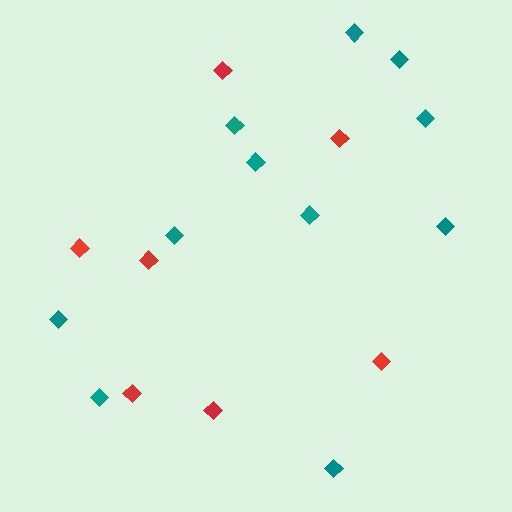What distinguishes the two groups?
There are 2 groups: one group of teal diamonds (11) and one group of red diamonds (7).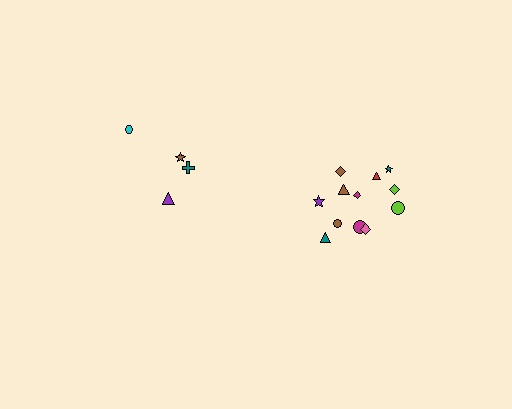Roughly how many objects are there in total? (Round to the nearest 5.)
Roughly 15 objects in total.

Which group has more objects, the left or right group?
The right group.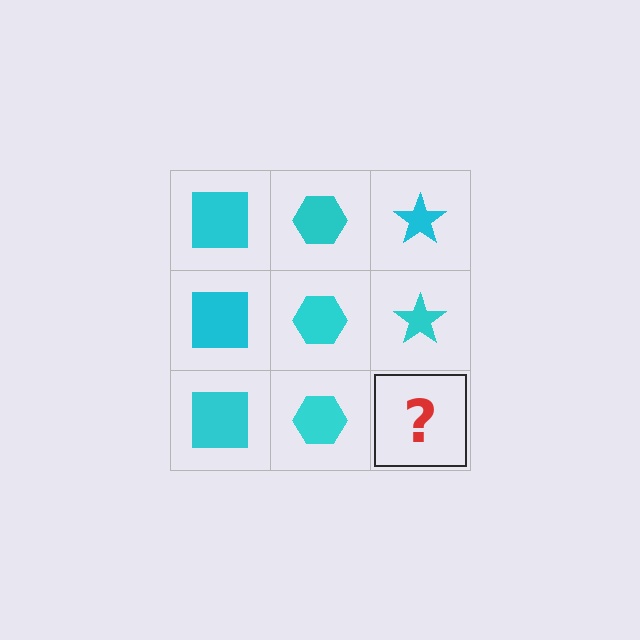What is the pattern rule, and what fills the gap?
The rule is that each column has a consistent shape. The gap should be filled with a cyan star.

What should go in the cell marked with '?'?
The missing cell should contain a cyan star.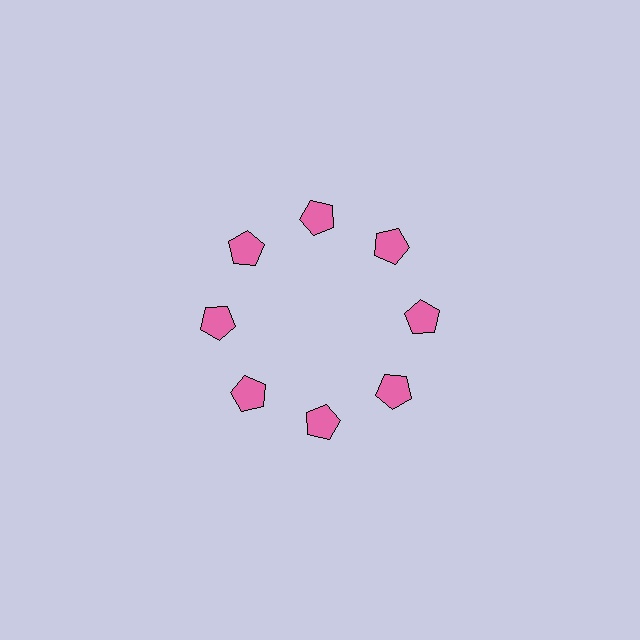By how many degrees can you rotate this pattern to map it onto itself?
The pattern maps onto itself every 45 degrees of rotation.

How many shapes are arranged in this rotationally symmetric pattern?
There are 8 shapes, arranged in 8 groups of 1.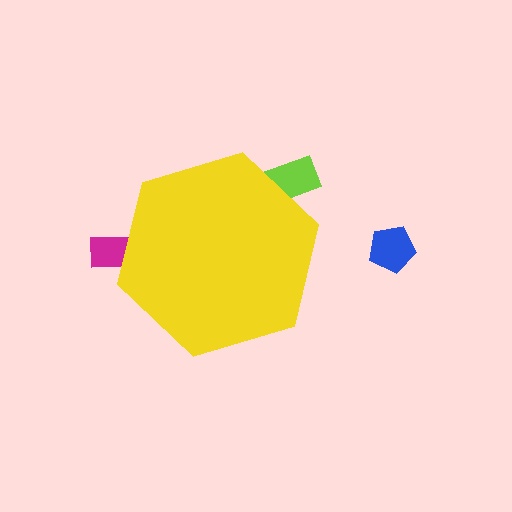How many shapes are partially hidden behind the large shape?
2 shapes are partially hidden.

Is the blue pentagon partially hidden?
No, the blue pentagon is fully visible.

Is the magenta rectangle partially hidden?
Yes, the magenta rectangle is partially hidden behind the yellow hexagon.